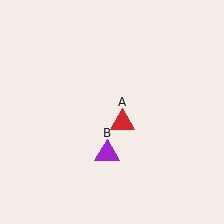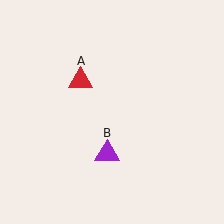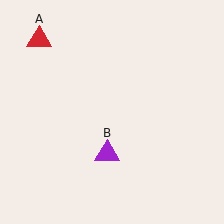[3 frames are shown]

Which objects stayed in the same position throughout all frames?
Purple triangle (object B) remained stationary.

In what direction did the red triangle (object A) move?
The red triangle (object A) moved up and to the left.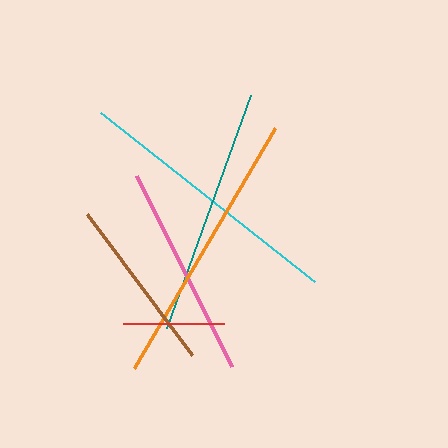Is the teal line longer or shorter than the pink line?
The teal line is longer than the pink line.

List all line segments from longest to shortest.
From longest to shortest: orange, cyan, teal, pink, brown, red.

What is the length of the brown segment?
The brown segment is approximately 176 pixels long.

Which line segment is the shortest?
The red line is the shortest at approximately 102 pixels.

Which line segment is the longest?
The orange line is the longest at approximately 278 pixels.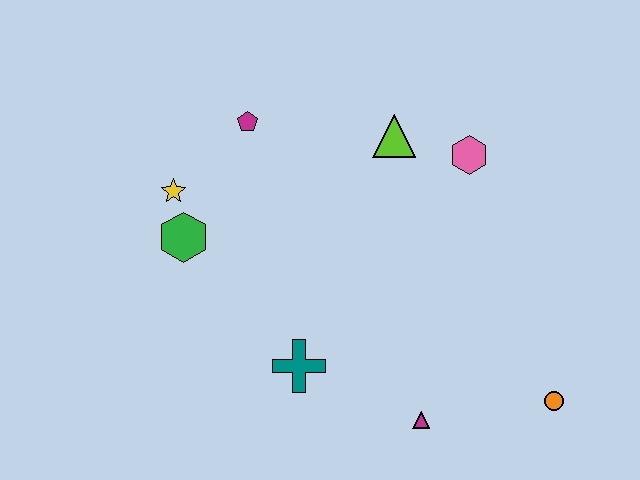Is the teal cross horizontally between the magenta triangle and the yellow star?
Yes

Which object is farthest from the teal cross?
The pink hexagon is farthest from the teal cross.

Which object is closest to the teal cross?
The magenta triangle is closest to the teal cross.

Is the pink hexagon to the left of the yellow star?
No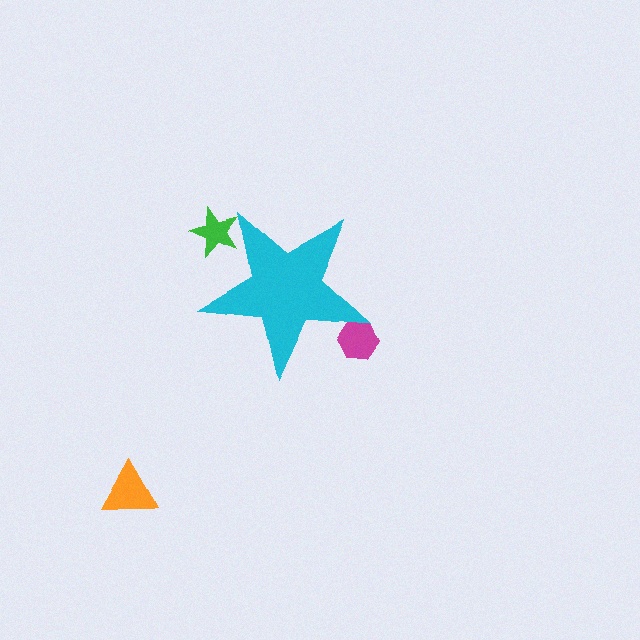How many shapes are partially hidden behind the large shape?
2 shapes are partially hidden.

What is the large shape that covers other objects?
A cyan star.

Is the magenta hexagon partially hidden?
Yes, the magenta hexagon is partially hidden behind the cyan star.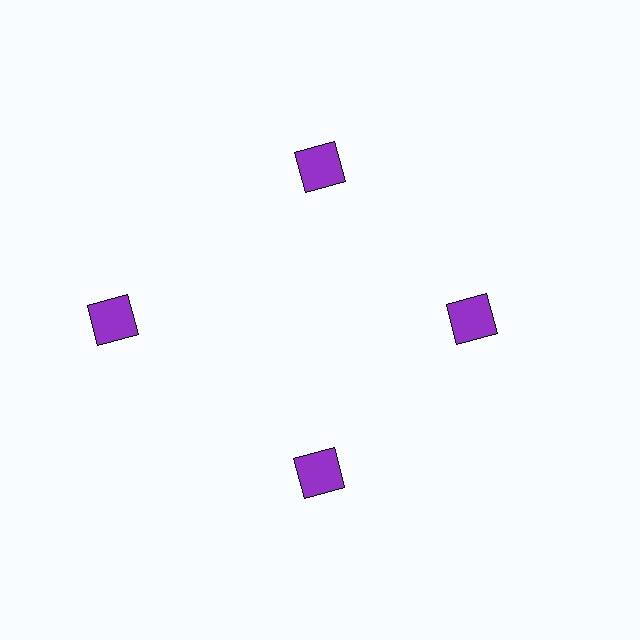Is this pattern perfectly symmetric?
No. The 4 purple squares are arranged in a ring, but one element near the 9 o'clock position is pushed outward from the center, breaking the 4-fold rotational symmetry.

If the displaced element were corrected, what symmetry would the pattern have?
It would have 4-fold rotational symmetry — the pattern would map onto itself every 90 degrees.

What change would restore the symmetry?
The symmetry would be restored by moving it inward, back onto the ring so that all 4 squares sit at equal angles and equal distance from the center.